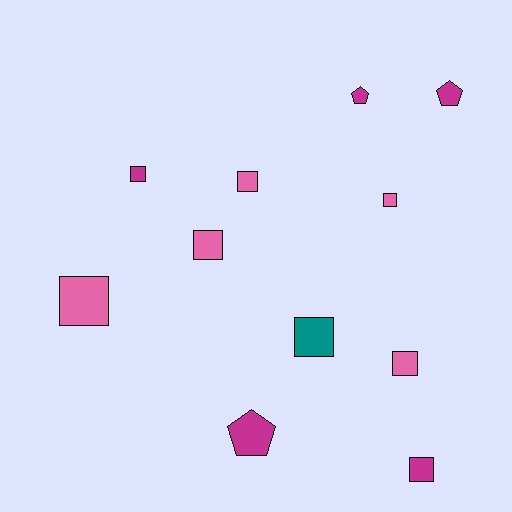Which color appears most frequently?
Pink, with 5 objects.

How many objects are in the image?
There are 11 objects.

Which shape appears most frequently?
Square, with 8 objects.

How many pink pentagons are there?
There are no pink pentagons.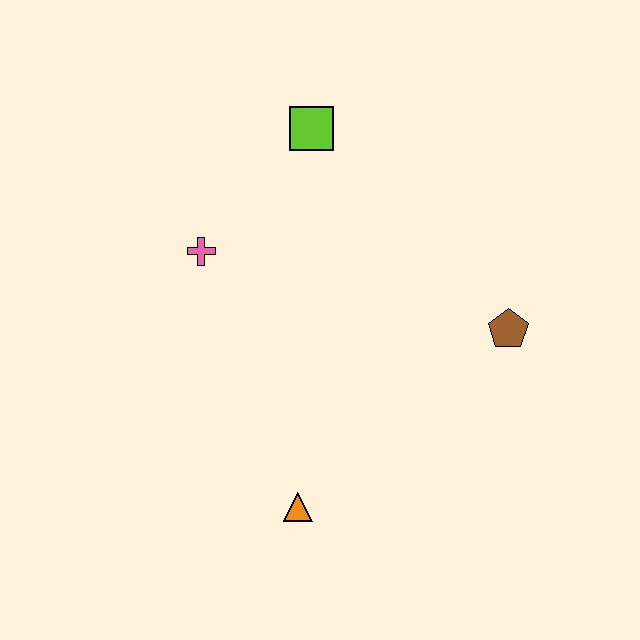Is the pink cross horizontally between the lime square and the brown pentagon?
No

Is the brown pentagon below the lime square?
Yes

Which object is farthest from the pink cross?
The brown pentagon is farthest from the pink cross.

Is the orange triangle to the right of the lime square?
No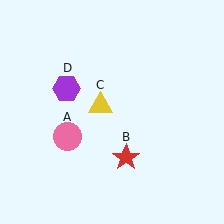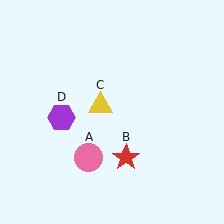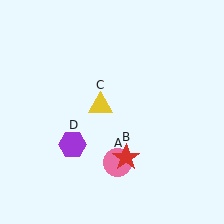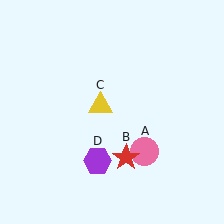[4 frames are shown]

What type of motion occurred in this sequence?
The pink circle (object A), purple hexagon (object D) rotated counterclockwise around the center of the scene.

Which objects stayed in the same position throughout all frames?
Red star (object B) and yellow triangle (object C) remained stationary.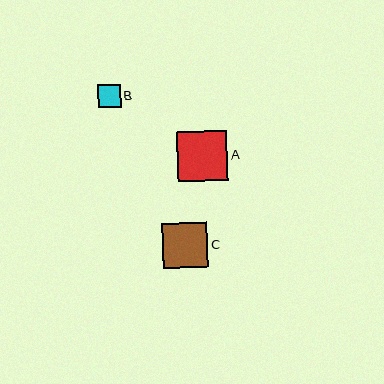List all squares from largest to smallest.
From largest to smallest: A, C, B.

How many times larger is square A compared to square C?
Square A is approximately 1.1 times the size of square C.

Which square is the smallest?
Square B is the smallest with a size of approximately 22 pixels.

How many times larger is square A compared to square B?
Square A is approximately 2.2 times the size of square B.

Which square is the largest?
Square A is the largest with a size of approximately 50 pixels.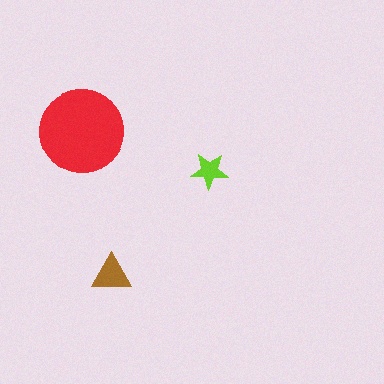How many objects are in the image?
There are 3 objects in the image.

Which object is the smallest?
The lime star.